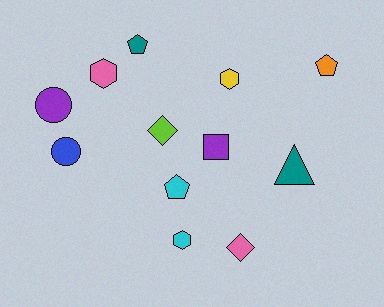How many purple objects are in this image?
There are 2 purple objects.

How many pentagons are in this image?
There are 3 pentagons.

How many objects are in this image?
There are 12 objects.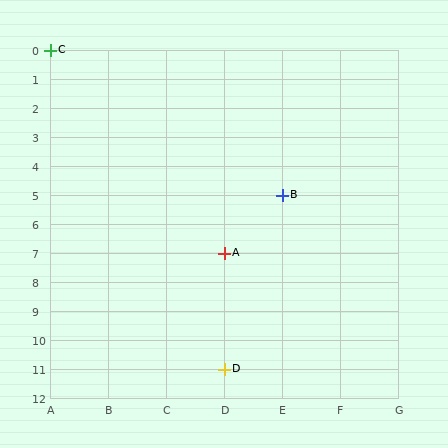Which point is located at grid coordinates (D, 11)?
Point D is at (D, 11).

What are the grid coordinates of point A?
Point A is at grid coordinates (D, 7).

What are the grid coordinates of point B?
Point B is at grid coordinates (E, 5).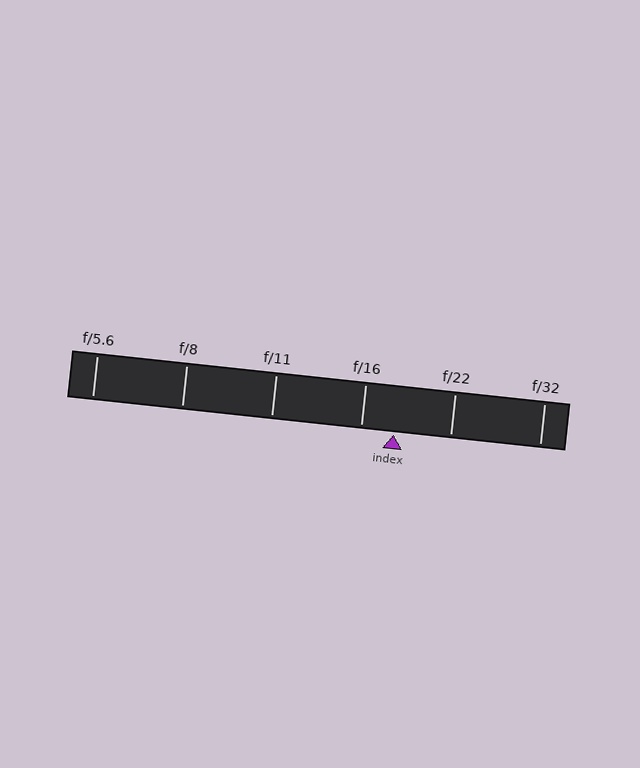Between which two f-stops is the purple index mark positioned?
The index mark is between f/16 and f/22.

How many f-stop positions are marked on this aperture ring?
There are 6 f-stop positions marked.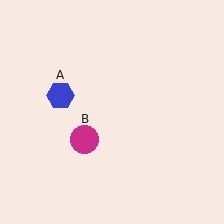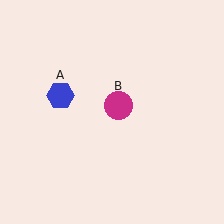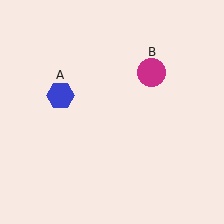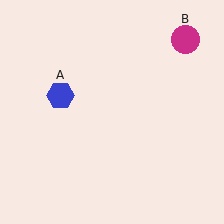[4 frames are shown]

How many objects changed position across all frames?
1 object changed position: magenta circle (object B).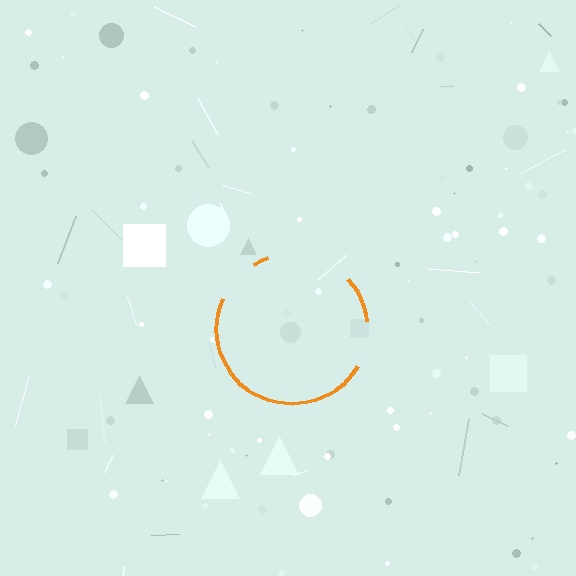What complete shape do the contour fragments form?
The contour fragments form a circle.